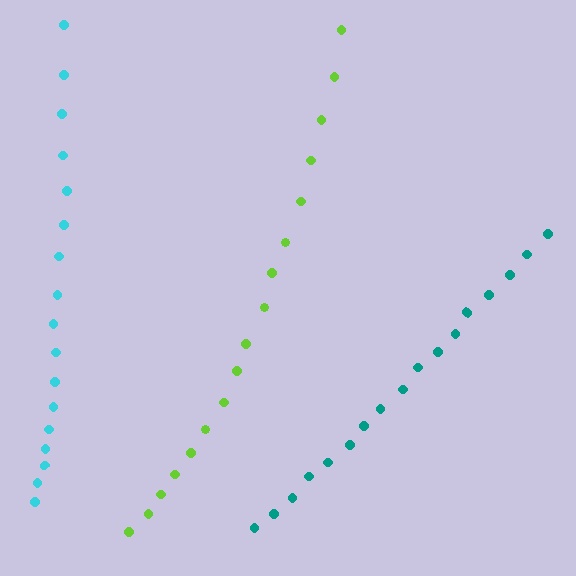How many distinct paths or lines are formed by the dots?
There are 3 distinct paths.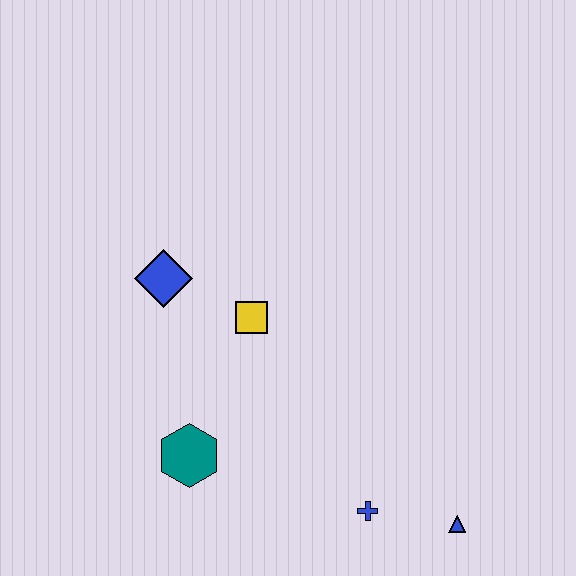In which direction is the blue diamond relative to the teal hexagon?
The blue diamond is above the teal hexagon.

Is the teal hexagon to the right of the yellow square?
No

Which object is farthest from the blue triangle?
The blue diamond is farthest from the blue triangle.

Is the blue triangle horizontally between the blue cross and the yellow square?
No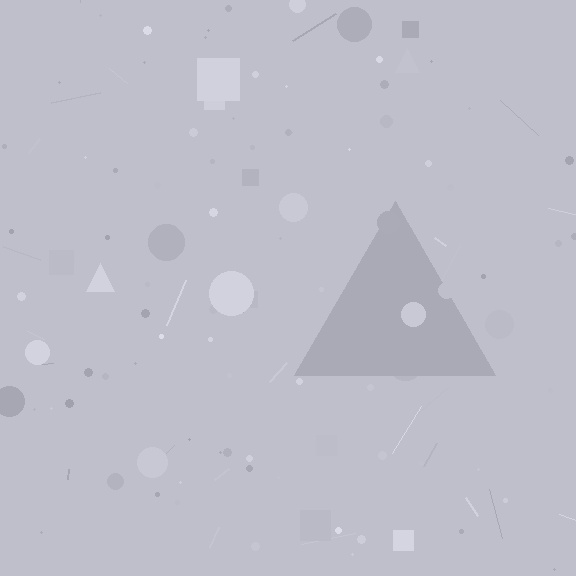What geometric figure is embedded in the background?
A triangle is embedded in the background.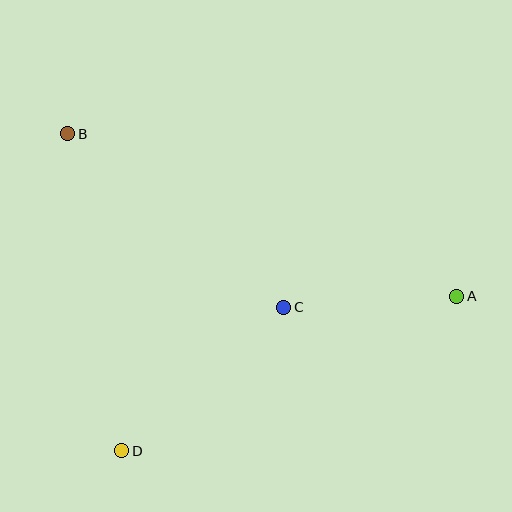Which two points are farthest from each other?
Points A and B are farthest from each other.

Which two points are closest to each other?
Points A and C are closest to each other.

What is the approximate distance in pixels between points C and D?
The distance between C and D is approximately 216 pixels.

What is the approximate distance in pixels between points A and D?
The distance between A and D is approximately 369 pixels.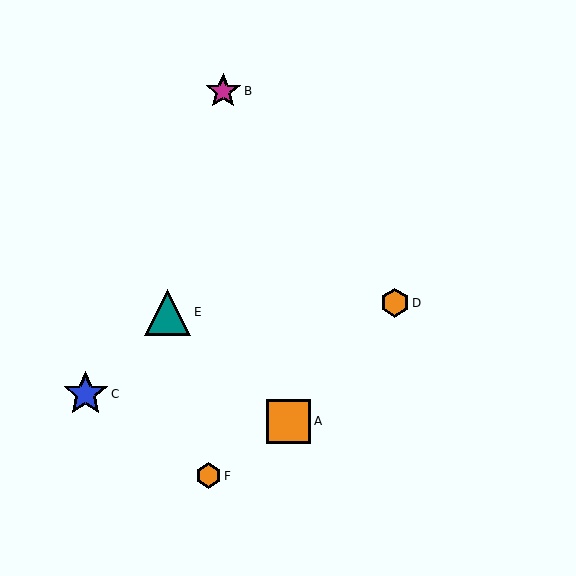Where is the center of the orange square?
The center of the orange square is at (289, 421).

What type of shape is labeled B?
Shape B is a magenta star.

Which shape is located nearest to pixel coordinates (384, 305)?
The orange hexagon (labeled D) at (395, 303) is nearest to that location.